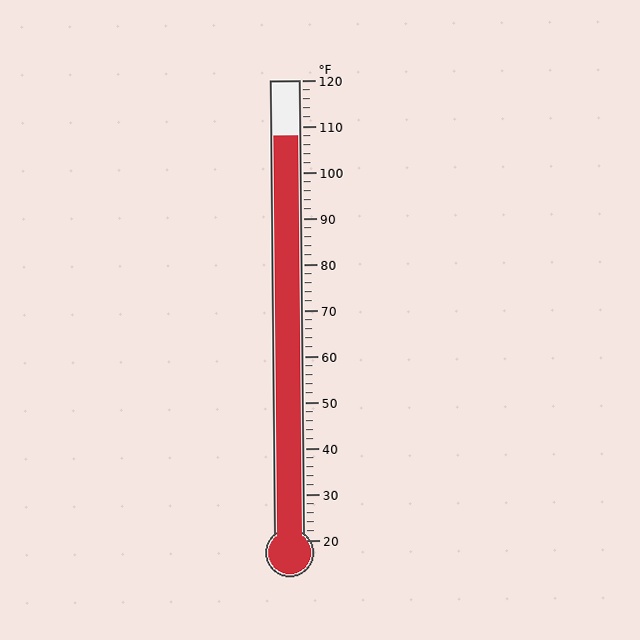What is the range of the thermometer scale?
The thermometer scale ranges from 20°F to 120°F.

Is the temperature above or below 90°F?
The temperature is above 90°F.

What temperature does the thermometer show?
The thermometer shows approximately 108°F.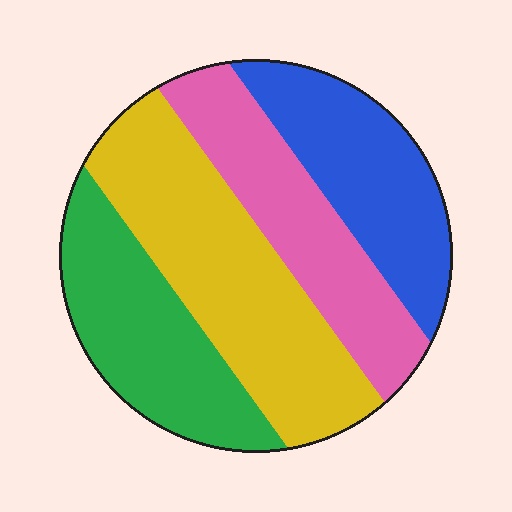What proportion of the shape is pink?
Pink covers 22% of the shape.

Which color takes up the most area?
Yellow, at roughly 35%.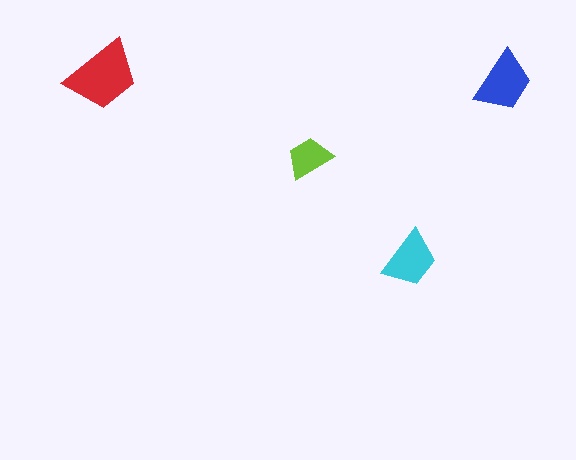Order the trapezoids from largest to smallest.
the red one, the blue one, the cyan one, the lime one.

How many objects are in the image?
There are 4 objects in the image.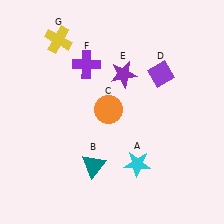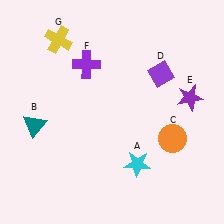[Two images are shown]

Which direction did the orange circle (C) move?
The orange circle (C) moved right.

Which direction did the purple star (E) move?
The purple star (E) moved right.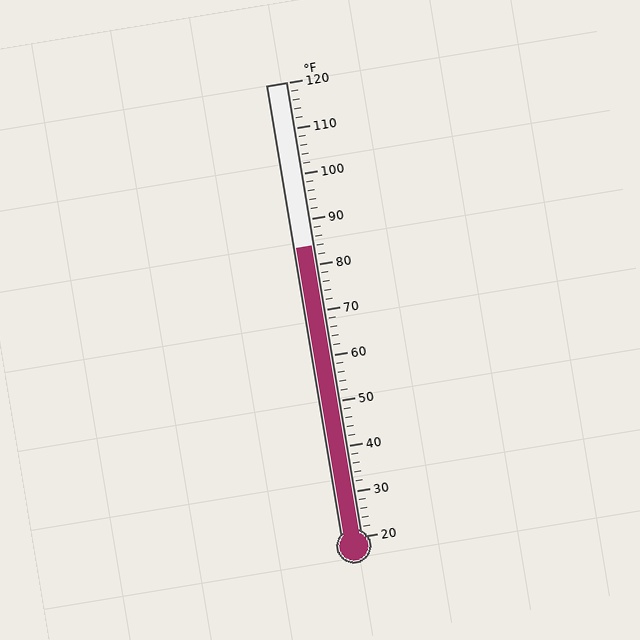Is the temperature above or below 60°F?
The temperature is above 60°F.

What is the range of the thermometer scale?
The thermometer scale ranges from 20°F to 120°F.